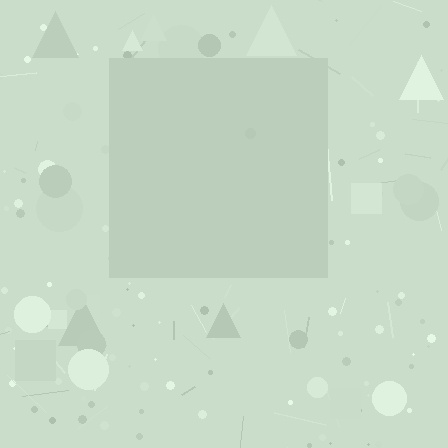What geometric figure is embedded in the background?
A square is embedded in the background.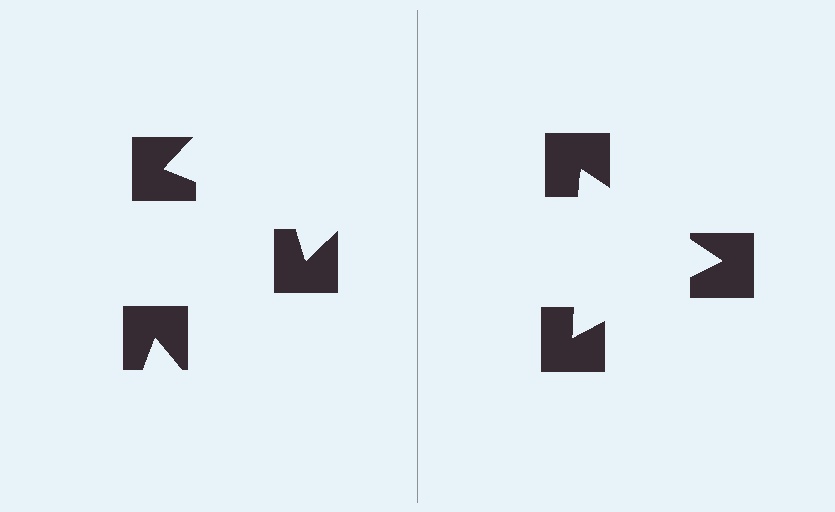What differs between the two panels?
The notched squares are positioned identically on both sides; only the wedge orientations differ. On the right they align to a triangle; on the left they are misaligned.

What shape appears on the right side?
An illusory triangle.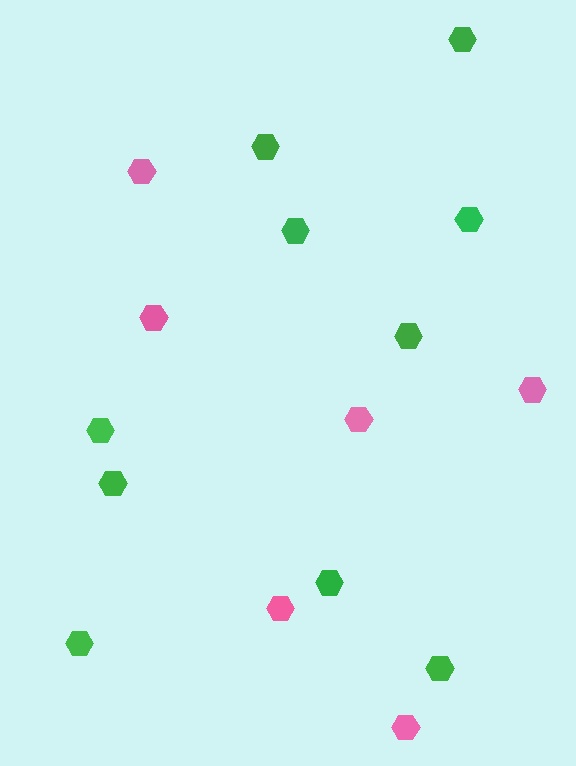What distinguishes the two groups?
There are 2 groups: one group of pink hexagons (6) and one group of green hexagons (10).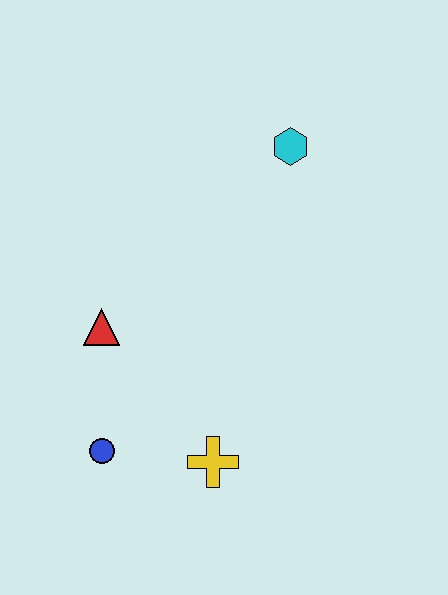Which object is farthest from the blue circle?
The cyan hexagon is farthest from the blue circle.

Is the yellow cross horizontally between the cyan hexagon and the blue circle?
Yes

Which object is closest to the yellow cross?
The blue circle is closest to the yellow cross.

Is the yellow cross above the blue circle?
No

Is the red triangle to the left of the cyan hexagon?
Yes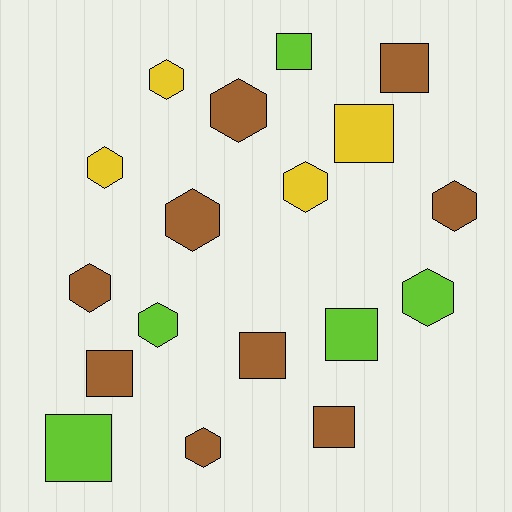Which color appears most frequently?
Brown, with 9 objects.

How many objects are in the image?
There are 18 objects.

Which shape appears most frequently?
Hexagon, with 10 objects.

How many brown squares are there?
There are 4 brown squares.